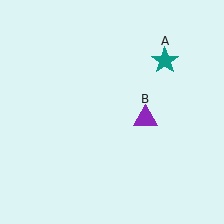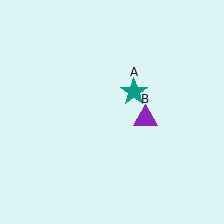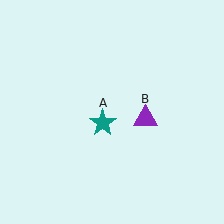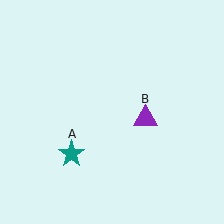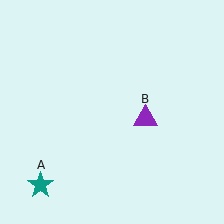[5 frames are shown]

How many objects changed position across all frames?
1 object changed position: teal star (object A).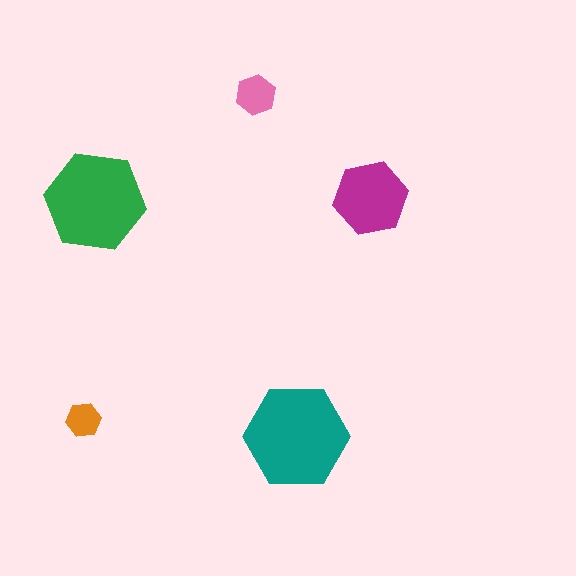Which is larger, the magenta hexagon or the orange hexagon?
The magenta one.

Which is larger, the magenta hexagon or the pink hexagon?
The magenta one.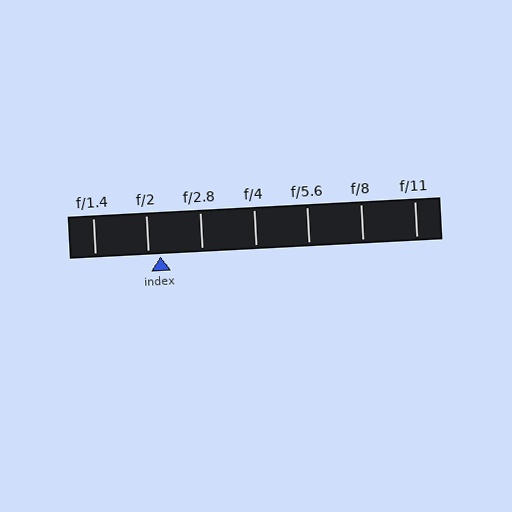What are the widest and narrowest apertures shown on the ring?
The widest aperture shown is f/1.4 and the narrowest is f/11.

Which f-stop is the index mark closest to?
The index mark is closest to f/2.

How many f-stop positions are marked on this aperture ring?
There are 7 f-stop positions marked.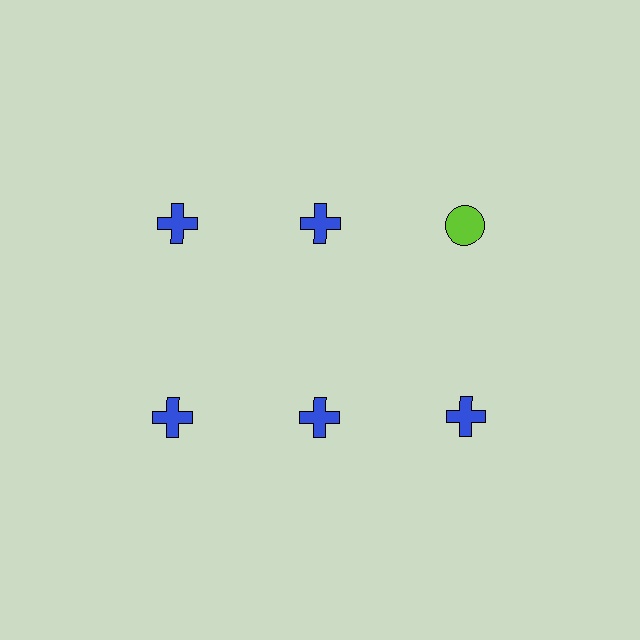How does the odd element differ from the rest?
It differs in both color (lime instead of blue) and shape (circle instead of cross).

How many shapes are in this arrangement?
There are 6 shapes arranged in a grid pattern.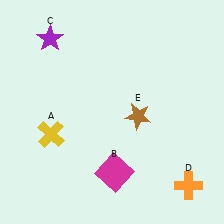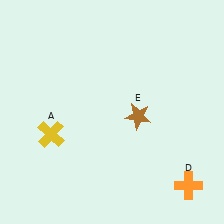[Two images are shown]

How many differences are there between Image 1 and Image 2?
There are 2 differences between the two images.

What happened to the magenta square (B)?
The magenta square (B) was removed in Image 2. It was in the bottom-right area of Image 1.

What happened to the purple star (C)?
The purple star (C) was removed in Image 2. It was in the top-left area of Image 1.